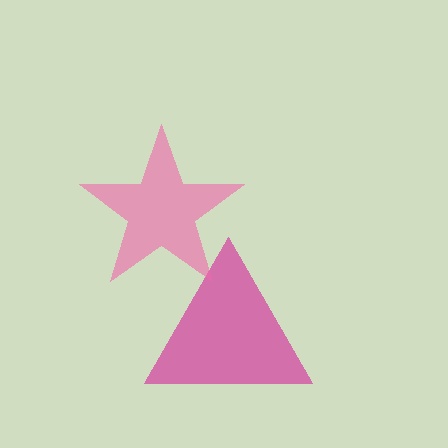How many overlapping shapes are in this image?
There are 2 overlapping shapes in the image.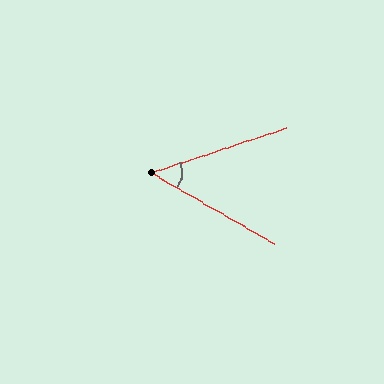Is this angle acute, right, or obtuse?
It is acute.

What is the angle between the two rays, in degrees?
Approximately 48 degrees.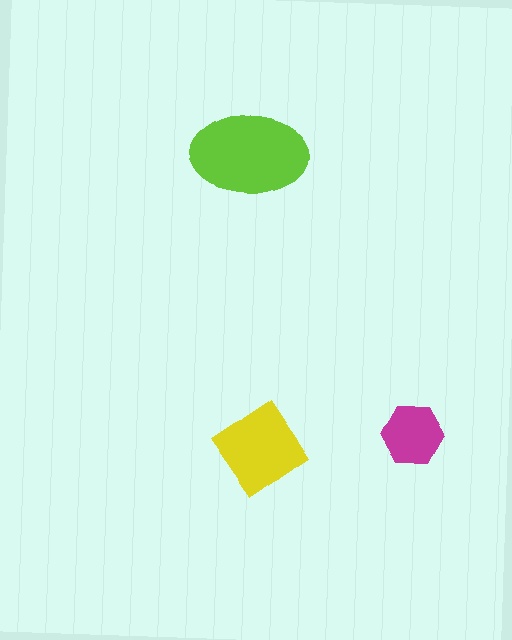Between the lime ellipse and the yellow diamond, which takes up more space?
The lime ellipse.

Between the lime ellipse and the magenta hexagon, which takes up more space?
The lime ellipse.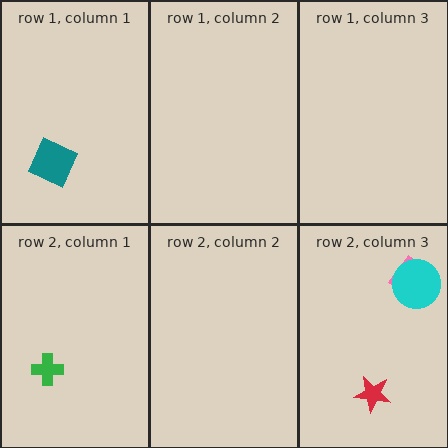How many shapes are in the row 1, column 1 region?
1.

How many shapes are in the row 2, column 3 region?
3.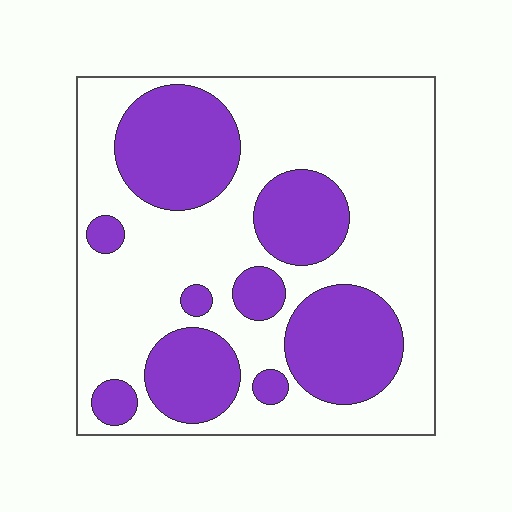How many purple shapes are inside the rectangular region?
9.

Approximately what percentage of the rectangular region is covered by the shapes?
Approximately 35%.